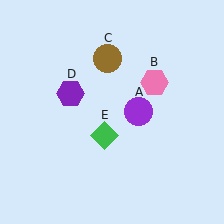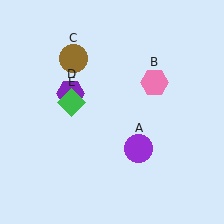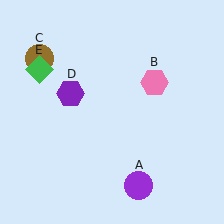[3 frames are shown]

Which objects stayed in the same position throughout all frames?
Pink hexagon (object B) and purple hexagon (object D) remained stationary.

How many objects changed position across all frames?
3 objects changed position: purple circle (object A), brown circle (object C), green diamond (object E).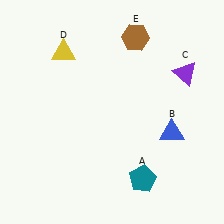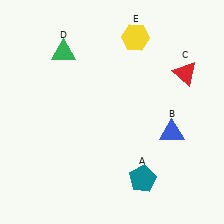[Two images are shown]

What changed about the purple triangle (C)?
In Image 1, C is purple. In Image 2, it changed to red.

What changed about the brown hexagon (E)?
In Image 1, E is brown. In Image 2, it changed to yellow.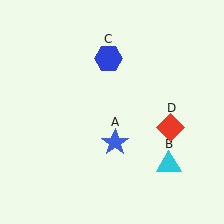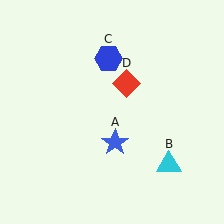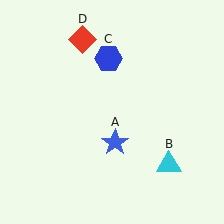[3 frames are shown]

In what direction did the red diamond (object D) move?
The red diamond (object D) moved up and to the left.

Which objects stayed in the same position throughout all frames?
Blue star (object A) and cyan triangle (object B) and blue hexagon (object C) remained stationary.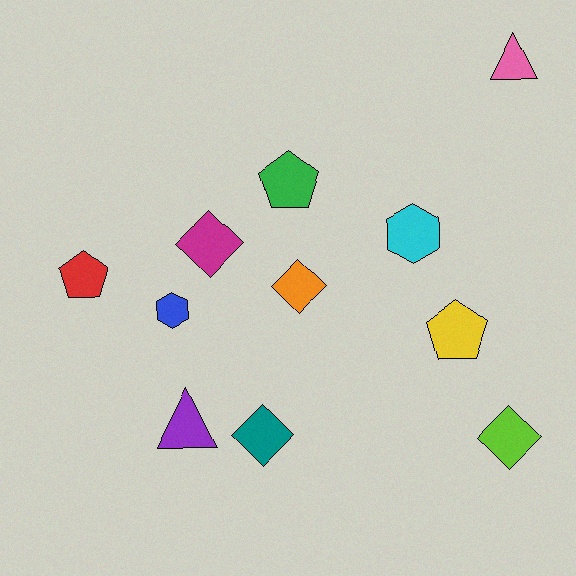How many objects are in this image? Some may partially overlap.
There are 11 objects.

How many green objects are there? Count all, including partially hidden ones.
There is 1 green object.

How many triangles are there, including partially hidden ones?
There are 2 triangles.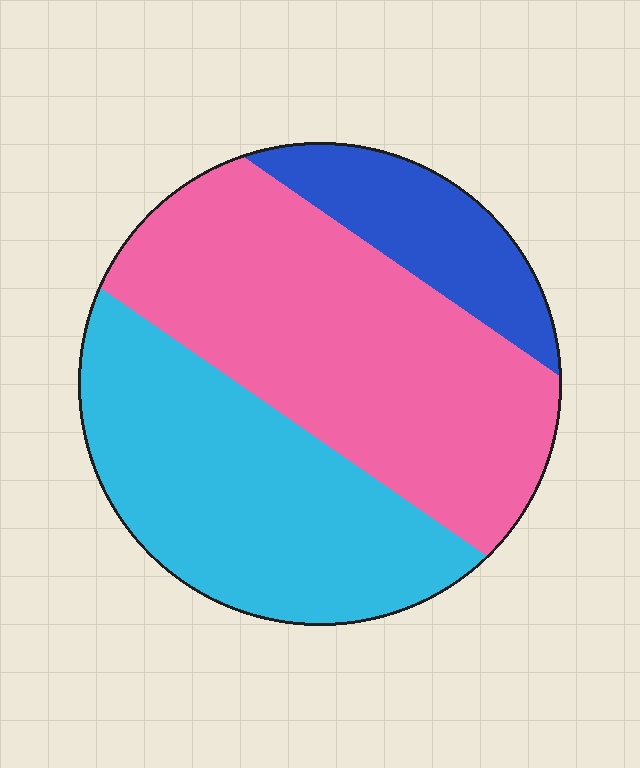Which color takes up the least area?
Blue, at roughly 15%.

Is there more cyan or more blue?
Cyan.